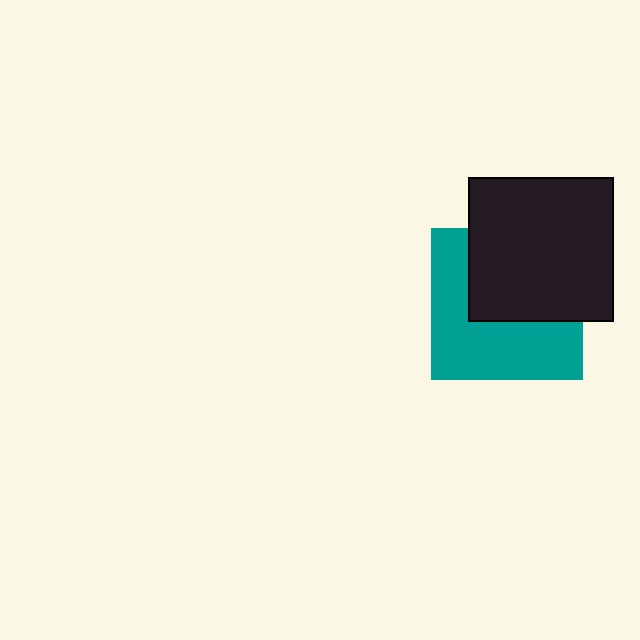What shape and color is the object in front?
The object in front is a black rectangle.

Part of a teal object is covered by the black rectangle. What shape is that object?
It is a square.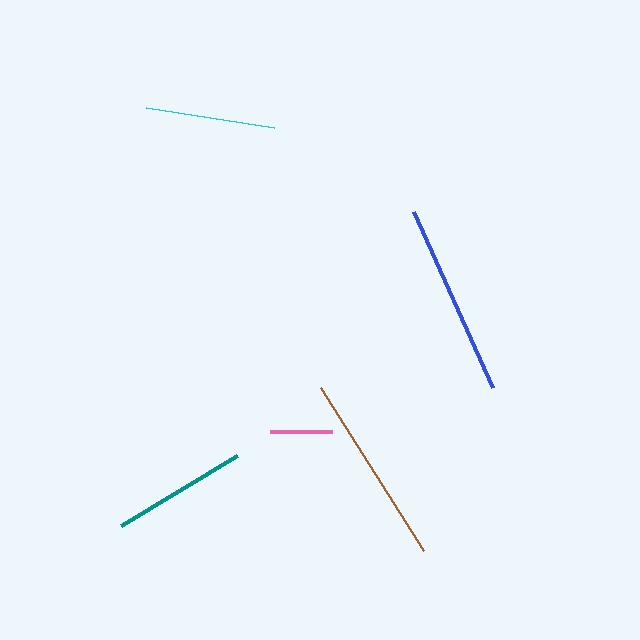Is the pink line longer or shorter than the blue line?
The blue line is longer than the pink line.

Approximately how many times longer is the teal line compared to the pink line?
The teal line is approximately 2.2 times the length of the pink line.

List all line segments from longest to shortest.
From longest to shortest: blue, brown, teal, cyan, pink.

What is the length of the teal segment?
The teal segment is approximately 136 pixels long.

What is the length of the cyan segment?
The cyan segment is approximately 130 pixels long.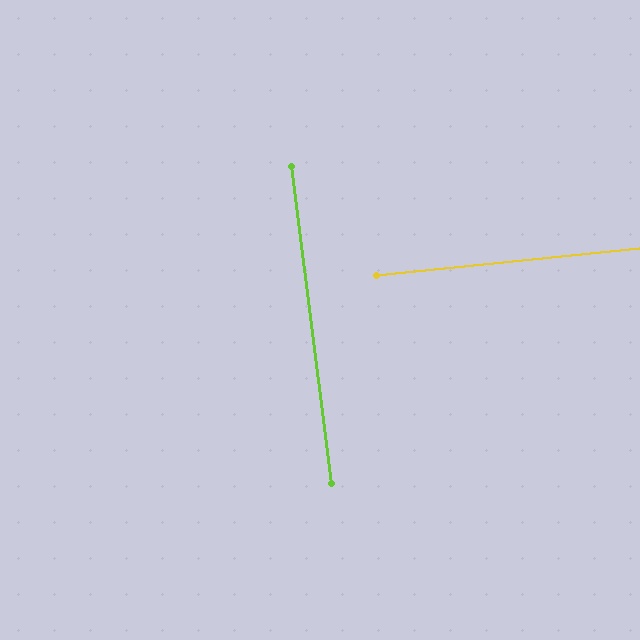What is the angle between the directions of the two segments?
Approximately 89 degrees.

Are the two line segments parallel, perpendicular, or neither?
Perpendicular — they meet at approximately 89°.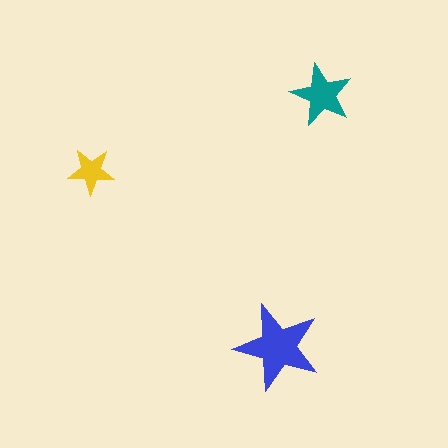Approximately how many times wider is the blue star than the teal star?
About 1.5 times wider.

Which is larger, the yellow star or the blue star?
The blue one.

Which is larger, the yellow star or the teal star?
The teal one.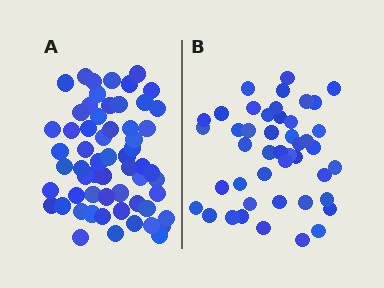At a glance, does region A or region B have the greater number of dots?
Region A (the left region) has more dots.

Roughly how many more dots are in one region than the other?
Region A has approximately 15 more dots than region B.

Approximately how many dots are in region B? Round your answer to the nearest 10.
About 40 dots. (The exact count is 45, which rounds to 40.)